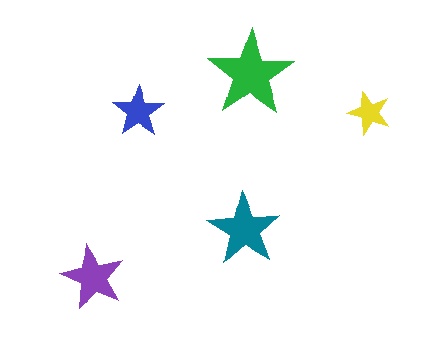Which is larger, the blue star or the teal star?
The teal one.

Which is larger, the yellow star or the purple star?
The purple one.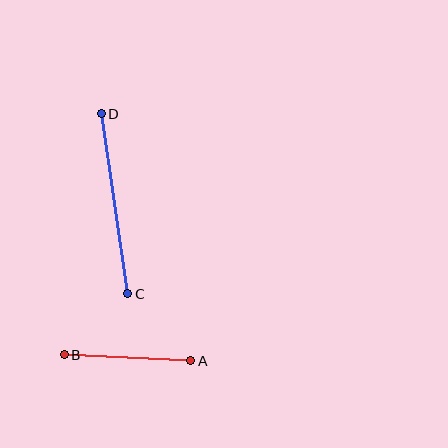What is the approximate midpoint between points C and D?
The midpoint is at approximately (114, 204) pixels.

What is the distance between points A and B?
The distance is approximately 126 pixels.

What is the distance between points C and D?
The distance is approximately 182 pixels.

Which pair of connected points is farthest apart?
Points C and D are farthest apart.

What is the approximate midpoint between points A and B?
The midpoint is at approximately (128, 358) pixels.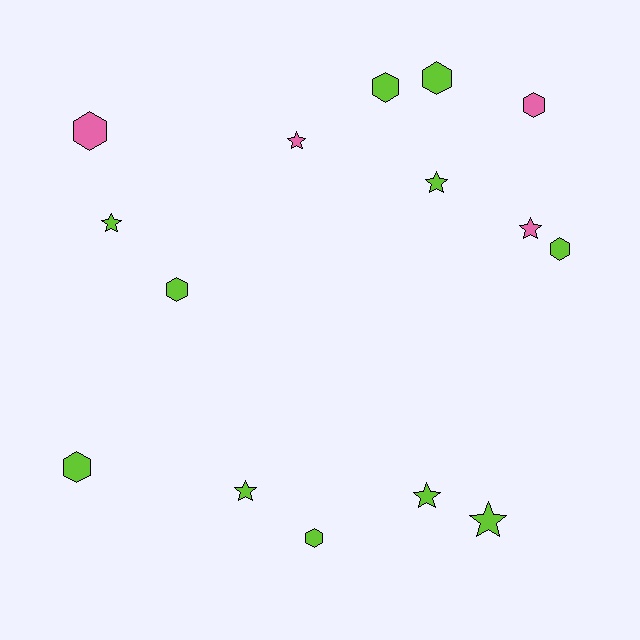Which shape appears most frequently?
Hexagon, with 8 objects.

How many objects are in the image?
There are 15 objects.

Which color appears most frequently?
Lime, with 11 objects.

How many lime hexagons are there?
There are 6 lime hexagons.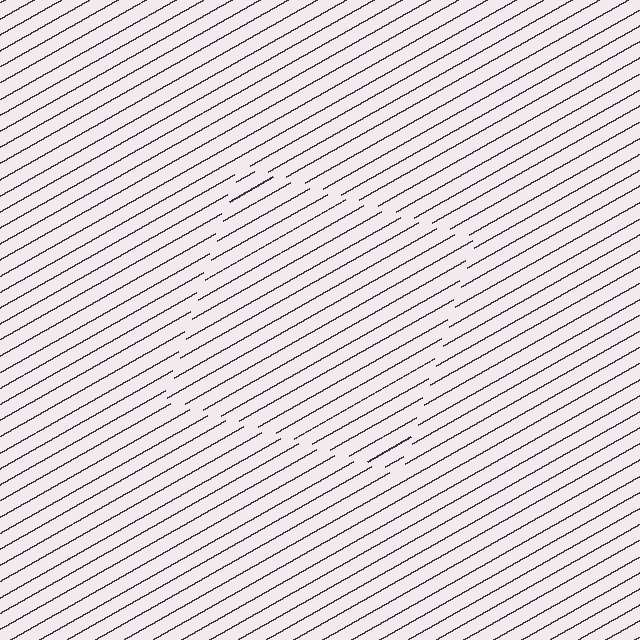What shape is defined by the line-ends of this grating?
An illusory square. The interior of the shape contains the same grating, shifted by half a period — the contour is defined by the phase discontinuity where line-ends from the inner and outer gratings abut.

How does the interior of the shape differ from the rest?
The interior of the shape contains the same grating, shifted by half a period — the contour is defined by the phase discontinuity where line-ends from the inner and outer gratings abut.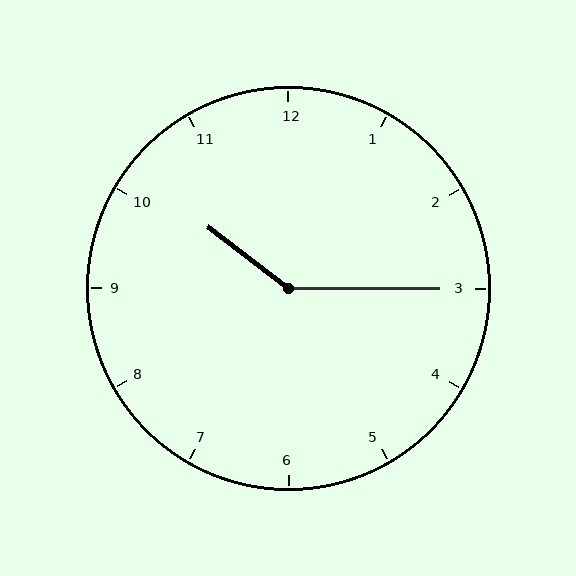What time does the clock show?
10:15.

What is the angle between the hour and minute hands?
Approximately 142 degrees.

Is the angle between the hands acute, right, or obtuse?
It is obtuse.